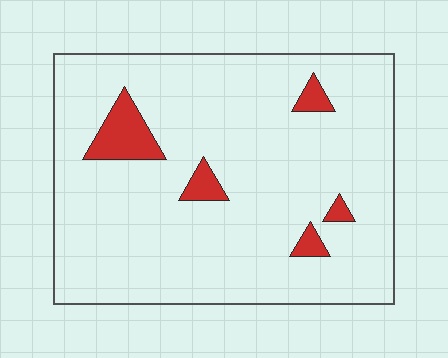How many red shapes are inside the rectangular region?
5.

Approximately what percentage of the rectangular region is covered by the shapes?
Approximately 10%.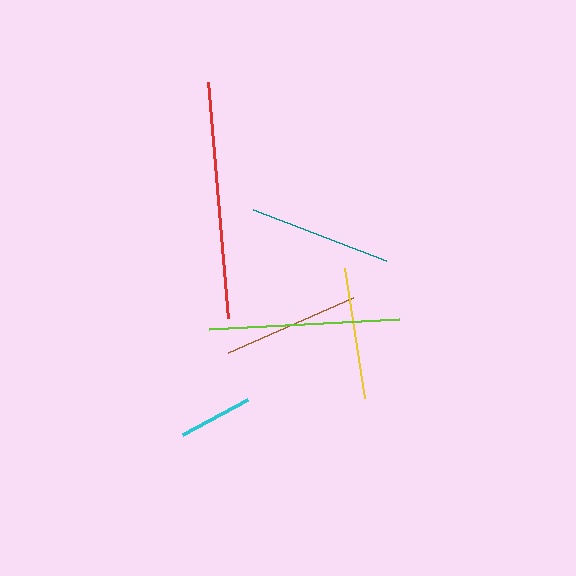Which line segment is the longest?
The red line is the longest at approximately 236 pixels.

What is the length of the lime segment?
The lime segment is approximately 190 pixels long.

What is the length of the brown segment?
The brown segment is approximately 136 pixels long.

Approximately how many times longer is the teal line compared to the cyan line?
The teal line is approximately 1.9 times the length of the cyan line.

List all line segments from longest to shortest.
From longest to shortest: red, lime, teal, brown, yellow, cyan.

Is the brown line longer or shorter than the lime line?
The lime line is longer than the brown line.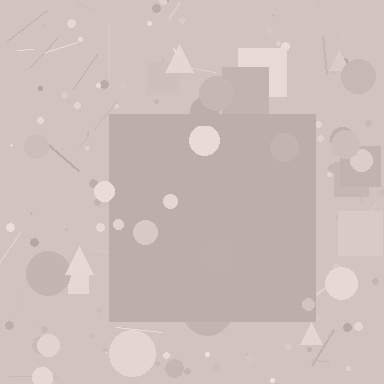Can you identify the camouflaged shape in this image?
The camouflaged shape is a square.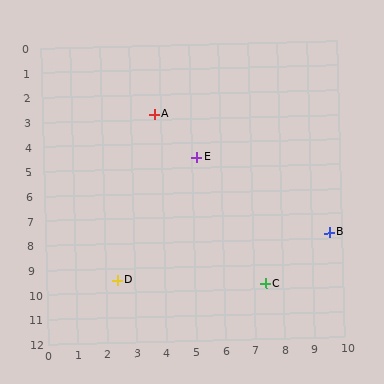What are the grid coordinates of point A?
Point A is at approximately (3.8, 2.8).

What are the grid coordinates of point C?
Point C is at approximately (7.4, 9.8).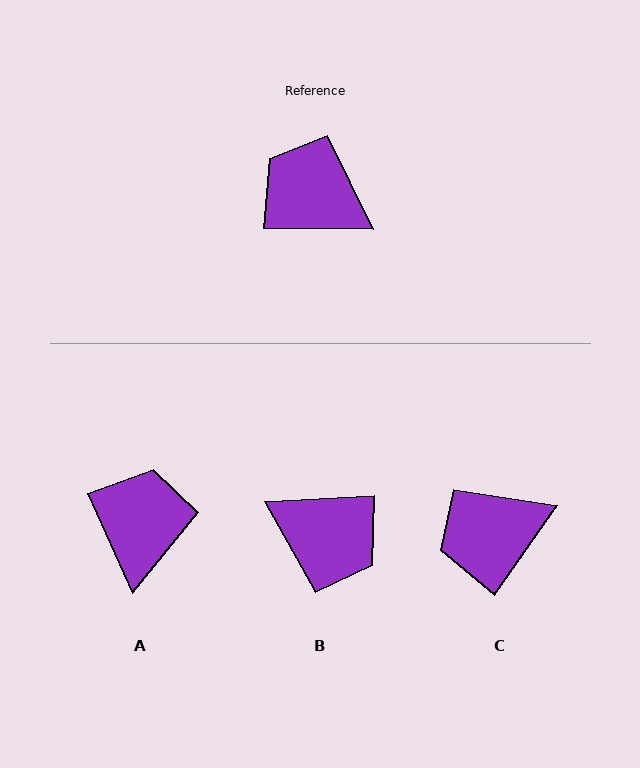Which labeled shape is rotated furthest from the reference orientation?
B, about 176 degrees away.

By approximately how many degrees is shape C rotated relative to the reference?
Approximately 56 degrees counter-clockwise.